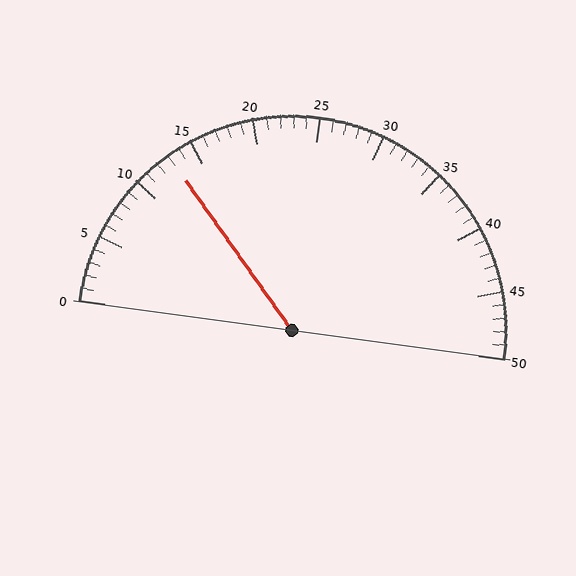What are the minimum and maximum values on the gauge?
The gauge ranges from 0 to 50.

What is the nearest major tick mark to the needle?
The nearest major tick mark is 15.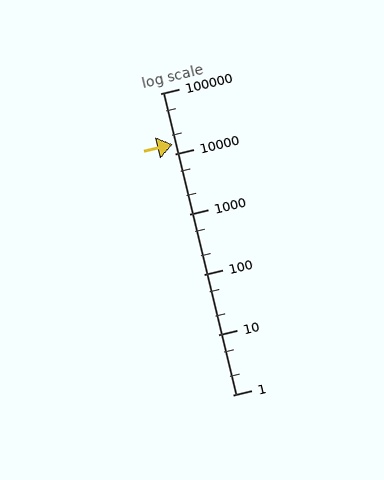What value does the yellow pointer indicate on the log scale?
The pointer indicates approximately 14000.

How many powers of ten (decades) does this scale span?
The scale spans 5 decades, from 1 to 100000.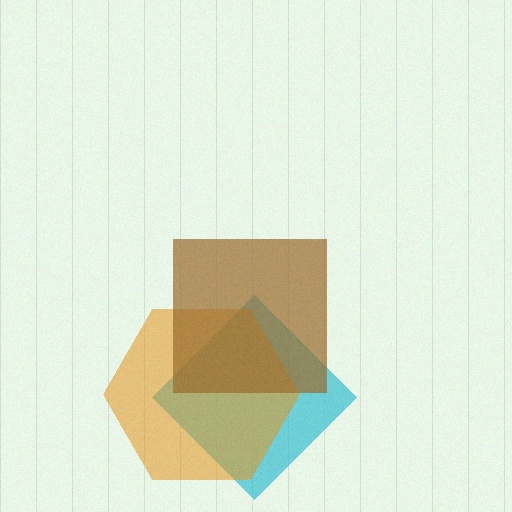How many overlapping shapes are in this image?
There are 3 overlapping shapes in the image.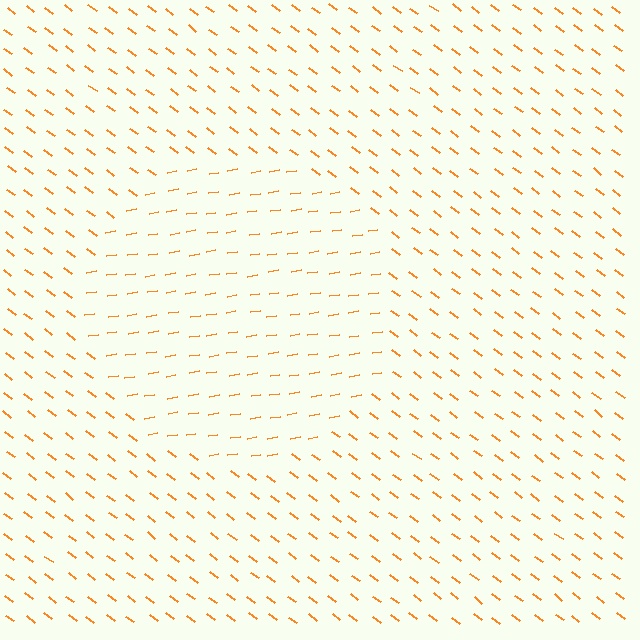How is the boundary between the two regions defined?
The boundary is defined purely by a change in line orientation (approximately 45 degrees difference). All lines are the same color and thickness.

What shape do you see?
I see a circle.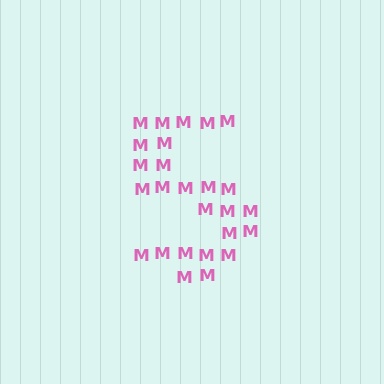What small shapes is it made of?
It is made of small letter M's.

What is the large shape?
The large shape is the letter S.